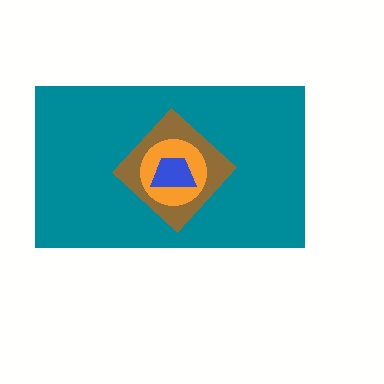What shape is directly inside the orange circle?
The blue trapezoid.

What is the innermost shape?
The blue trapezoid.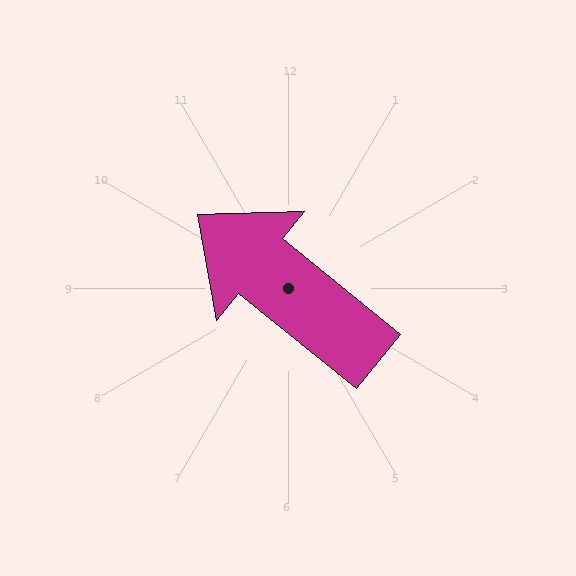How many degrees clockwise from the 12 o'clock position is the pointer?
Approximately 309 degrees.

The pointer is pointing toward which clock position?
Roughly 10 o'clock.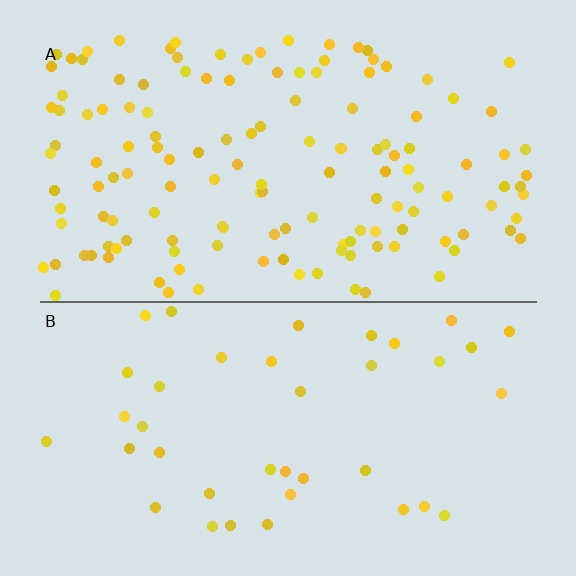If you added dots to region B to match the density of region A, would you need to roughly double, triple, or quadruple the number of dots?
Approximately quadruple.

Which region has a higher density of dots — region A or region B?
A (the top).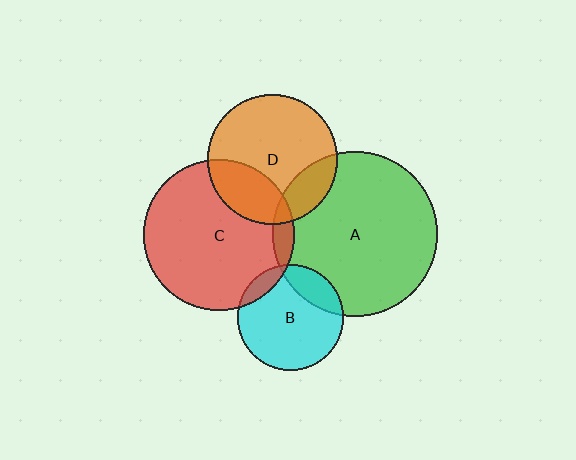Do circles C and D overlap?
Yes.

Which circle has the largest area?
Circle A (green).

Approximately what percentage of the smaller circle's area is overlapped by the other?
Approximately 25%.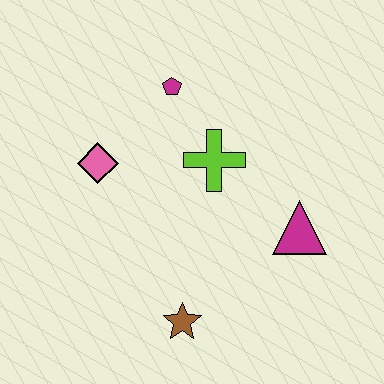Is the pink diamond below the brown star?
No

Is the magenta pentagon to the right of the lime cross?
No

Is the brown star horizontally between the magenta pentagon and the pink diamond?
No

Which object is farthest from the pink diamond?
The magenta triangle is farthest from the pink diamond.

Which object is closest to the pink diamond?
The magenta pentagon is closest to the pink diamond.